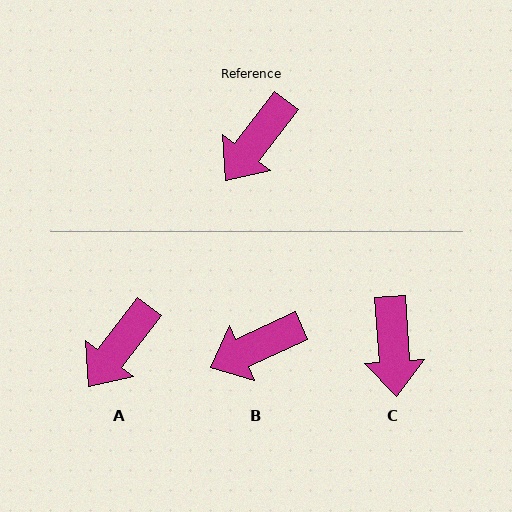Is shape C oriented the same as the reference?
No, it is off by about 41 degrees.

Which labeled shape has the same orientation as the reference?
A.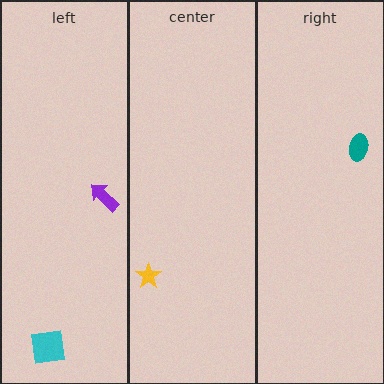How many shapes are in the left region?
2.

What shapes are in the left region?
The cyan square, the purple arrow.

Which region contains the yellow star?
The center region.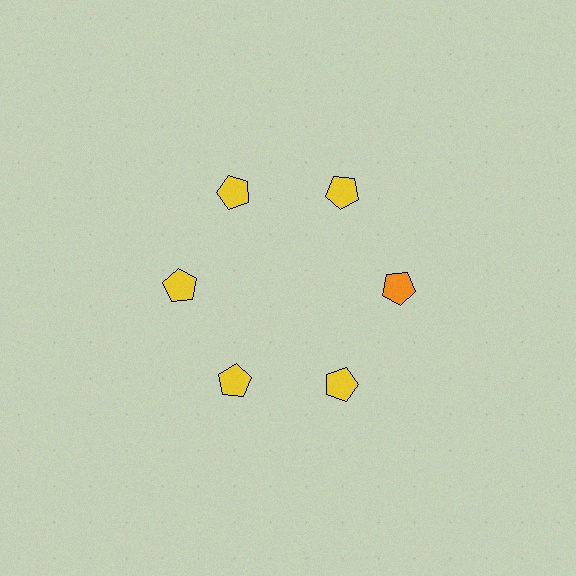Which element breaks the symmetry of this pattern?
The orange pentagon at roughly the 3 o'clock position breaks the symmetry. All other shapes are yellow pentagons.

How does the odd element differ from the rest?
It has a different color: orange instead of yellow.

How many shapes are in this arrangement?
There are 6 shapes arranged in a ring pattern.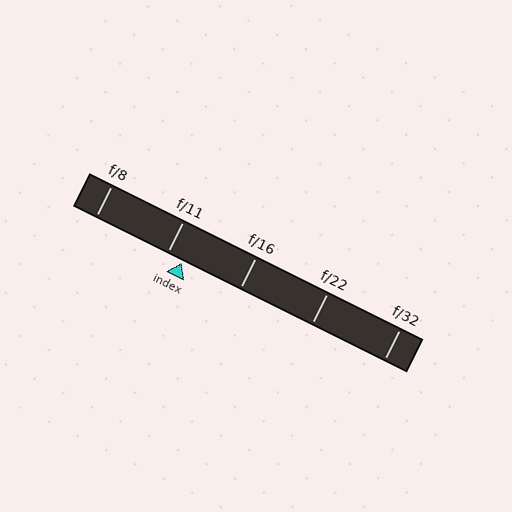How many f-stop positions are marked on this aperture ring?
There are 5 f-stop positions marked.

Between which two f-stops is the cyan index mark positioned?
The index mark is between f/11 and f/16.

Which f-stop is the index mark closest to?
The index mark is closest to f/11.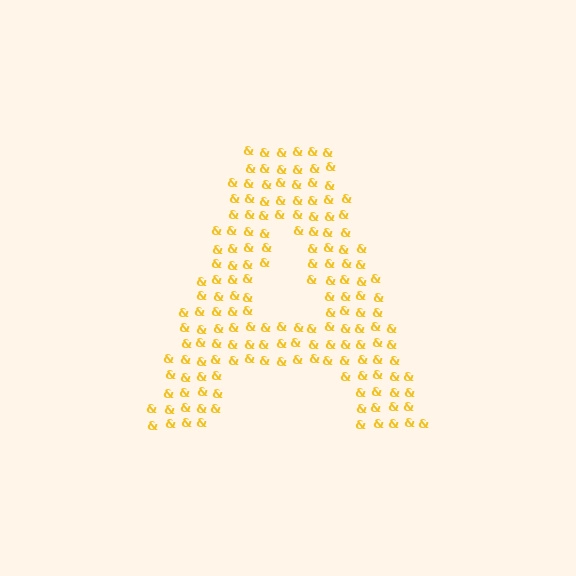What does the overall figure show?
The overall figure shows the letter A.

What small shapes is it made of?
It is made of small ampersands.